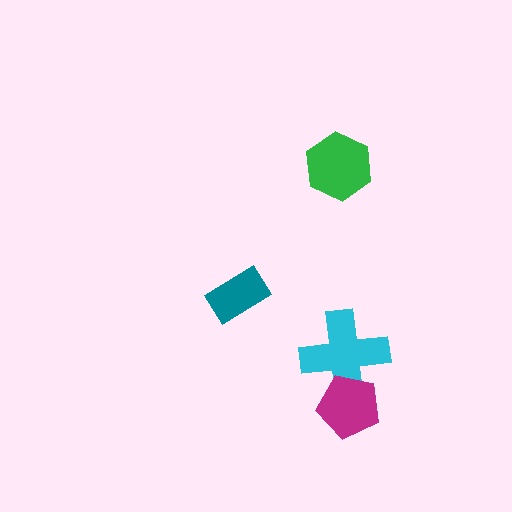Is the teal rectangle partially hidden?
No, no other shape covers it.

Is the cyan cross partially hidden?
Yes, it is partially covered by another shape.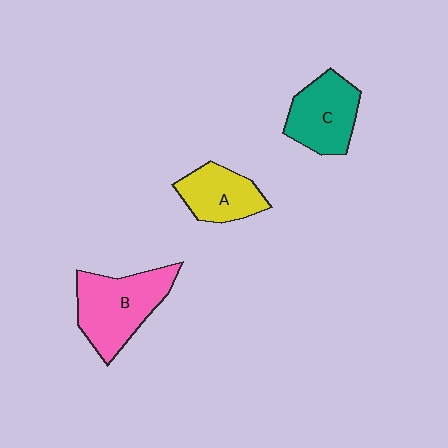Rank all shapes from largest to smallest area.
From largest to smallest: B (pink), C (teal), A (yellow).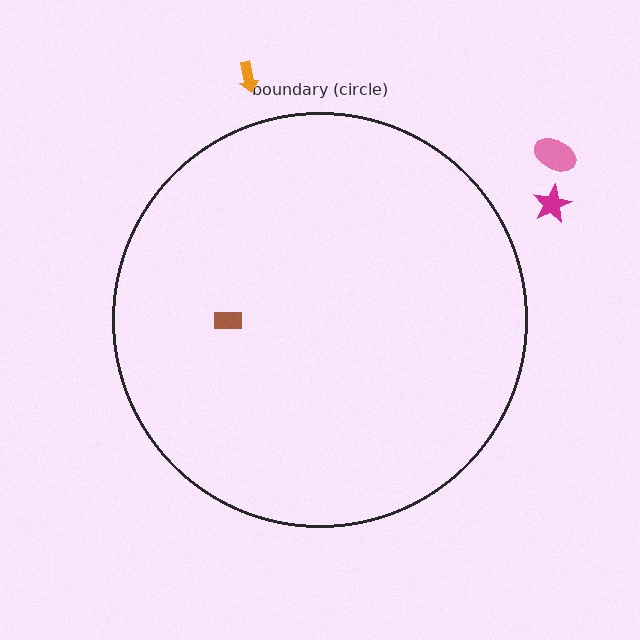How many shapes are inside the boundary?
1 inside, 3 outside.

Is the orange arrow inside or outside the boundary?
Outside.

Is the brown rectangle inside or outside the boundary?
Inside.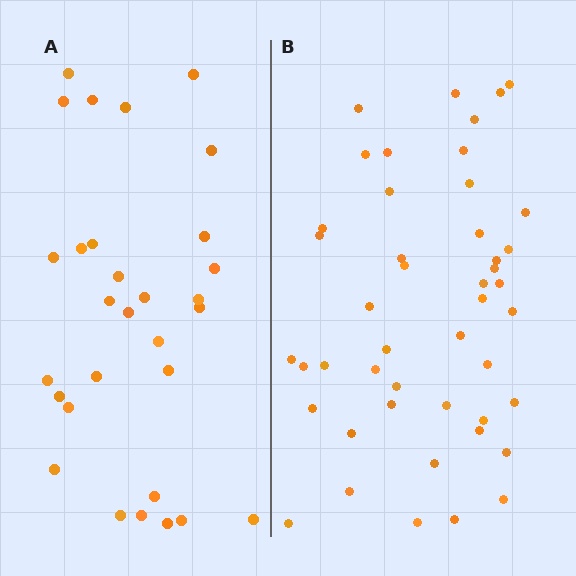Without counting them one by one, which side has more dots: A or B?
Region B (the right region) has more dots.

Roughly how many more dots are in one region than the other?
Region B has approximately 15 more dots than region A.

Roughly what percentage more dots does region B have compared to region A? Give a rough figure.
About 55% more.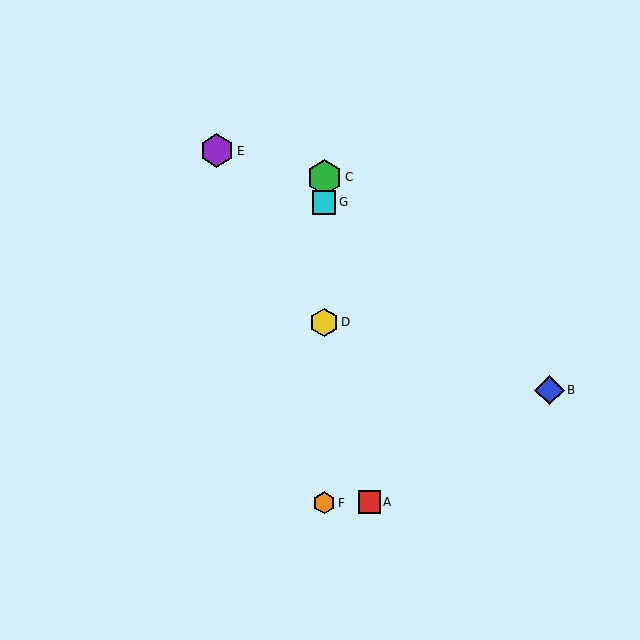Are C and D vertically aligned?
Yes, both are at x≈324.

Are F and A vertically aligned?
No, F is at x≈324 and A is at x≈369.